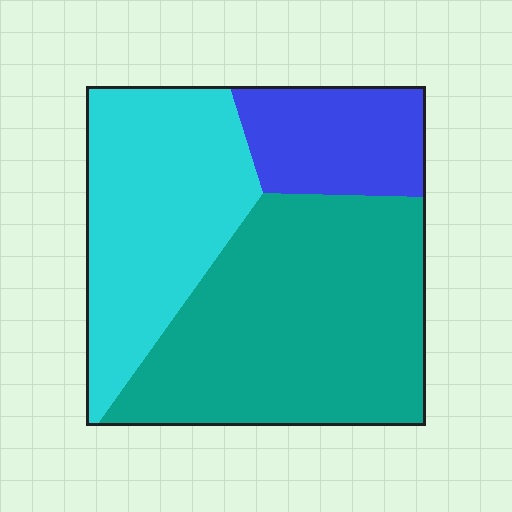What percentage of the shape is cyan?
Cyan covers 34% of the shape.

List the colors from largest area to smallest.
From largest to smallest: teal, cyan, blue.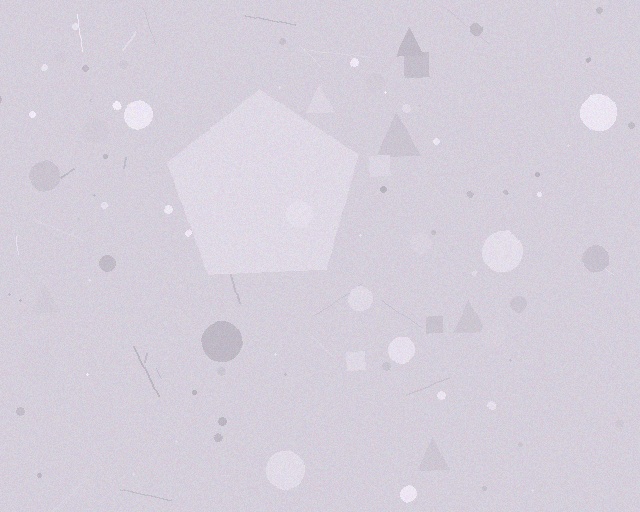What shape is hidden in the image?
A pentagon is hidden in the image.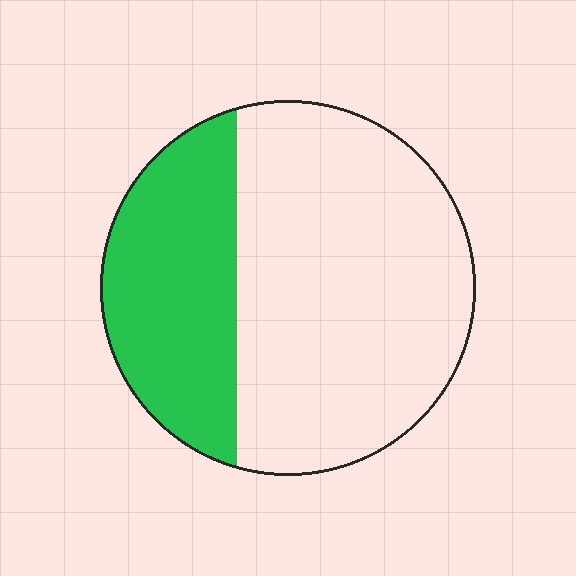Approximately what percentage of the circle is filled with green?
Approximately 35%.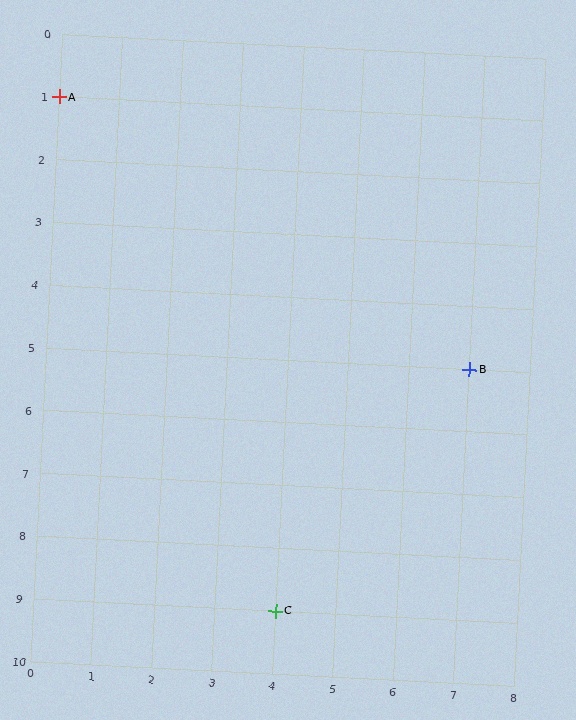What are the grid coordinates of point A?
Point A is at grid coordinates (0, 1).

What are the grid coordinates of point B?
Point B is at grid coordinates (7, 5).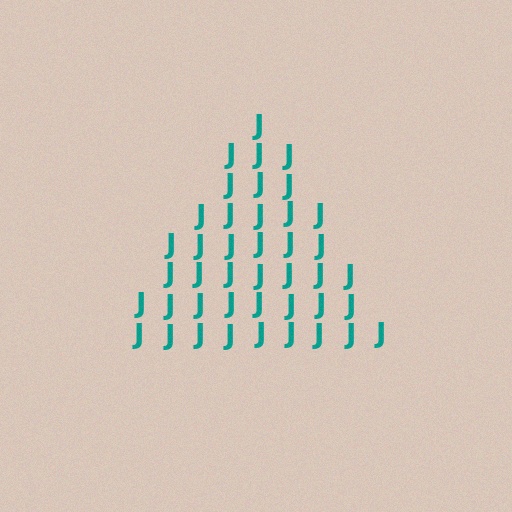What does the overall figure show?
The overall figure shows a triangle.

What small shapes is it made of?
It is made of small letter J's.